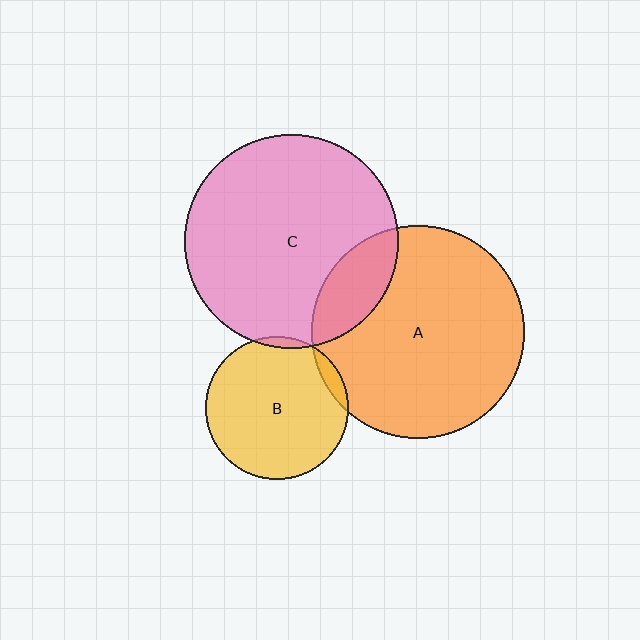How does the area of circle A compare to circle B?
Approximately 2.2 times.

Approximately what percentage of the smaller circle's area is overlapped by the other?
Approximately 5%.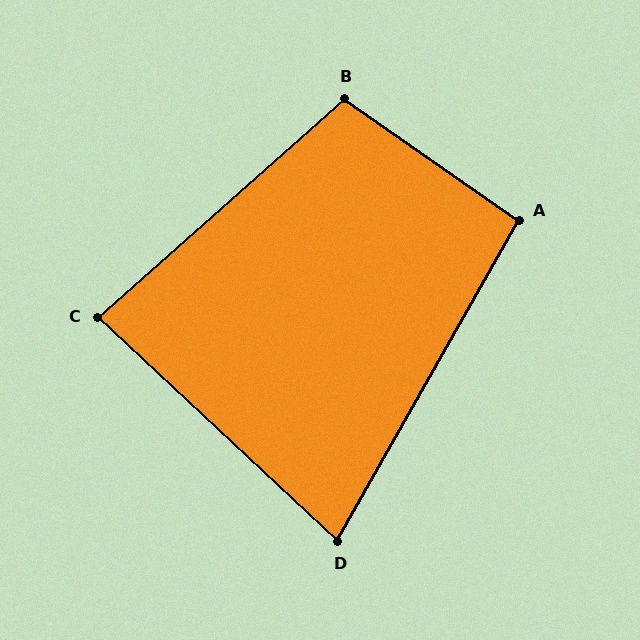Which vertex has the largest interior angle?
B, at approximately 104 degrees.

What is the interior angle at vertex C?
Approximately 85 degrees (acute).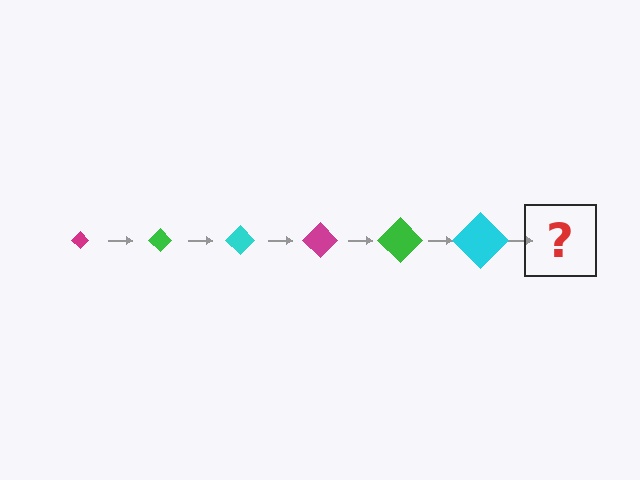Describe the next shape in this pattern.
It should be a magenta diamond, larger than the previous one.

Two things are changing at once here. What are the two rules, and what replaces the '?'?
The two rules are that the diamond grows larger each step and the color cycles through magenta, green, and cyan. The '?' should be a magenta diamond, larger than the previous one.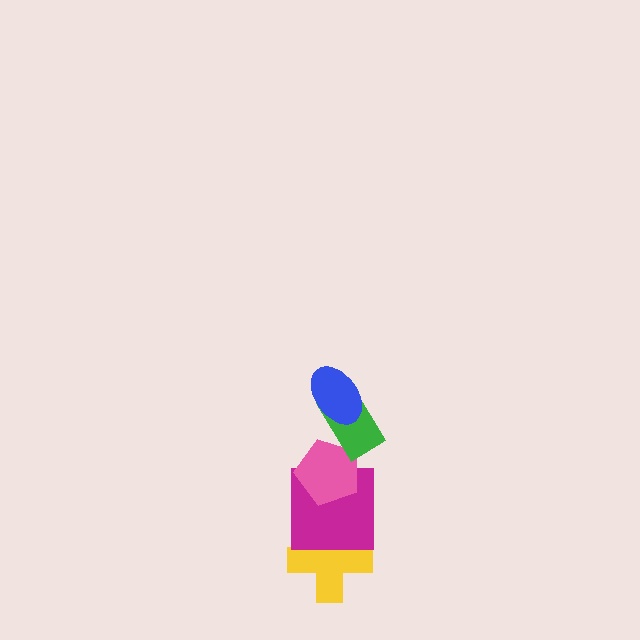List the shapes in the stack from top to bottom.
From top to bottom: the blue ellipse, the green rectangle, the pink pentagon, the magenta square, the yellow cross.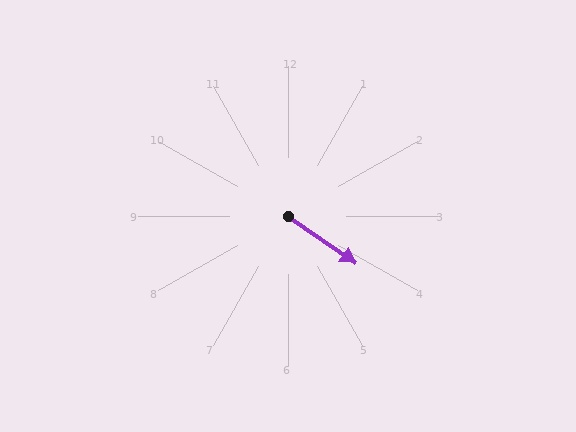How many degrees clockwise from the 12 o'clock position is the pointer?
Approximately 125 degrees.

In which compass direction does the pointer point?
Southeast.